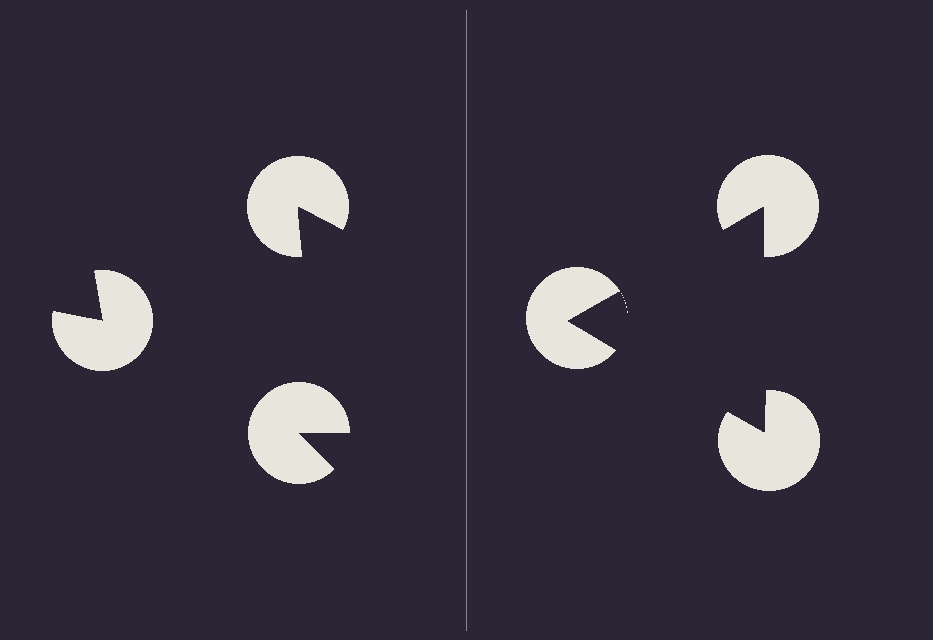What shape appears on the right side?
An illusory triangle.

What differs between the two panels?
The pac-man discs are positioned identically on both sides; only the wedge orientations differ. On the right they align to a triangle; on the left they are misaligned.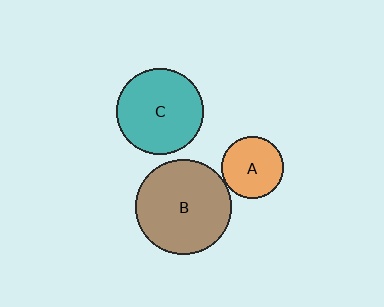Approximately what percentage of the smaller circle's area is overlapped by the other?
Approximately 5%.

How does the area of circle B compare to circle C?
Approximately 1.2 times.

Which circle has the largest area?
Circle B (brown).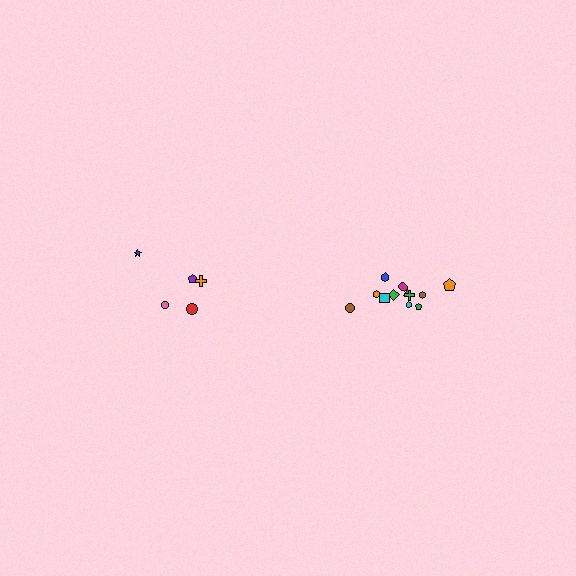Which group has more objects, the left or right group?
The right group.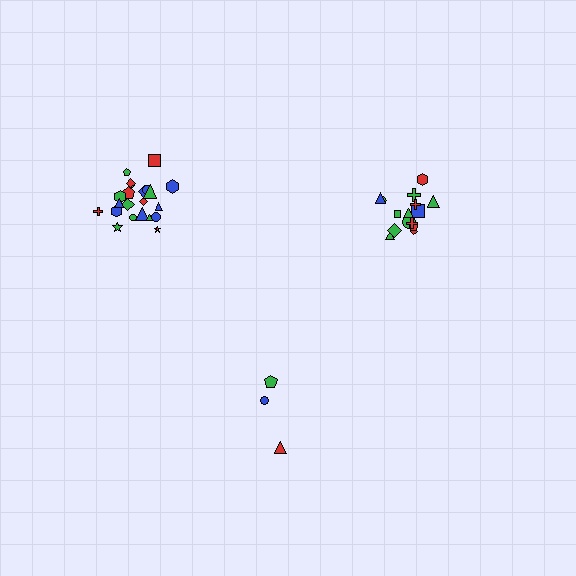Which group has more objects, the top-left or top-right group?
The top-left group.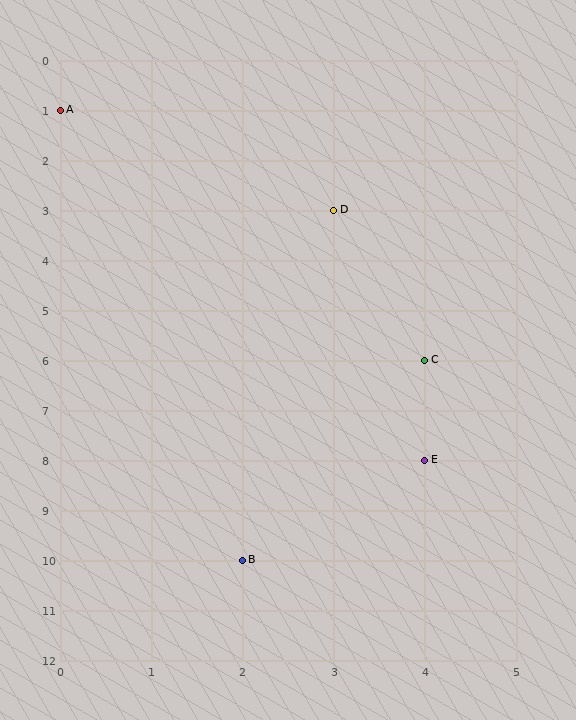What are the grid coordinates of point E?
Point E is at grid coordinates (4, 8).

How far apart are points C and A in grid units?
Points C and A are 4 columns and 5 rows apart (about 6.4 grid units diagonally).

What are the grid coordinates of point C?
Point C is at grid coordinates (4, 6).